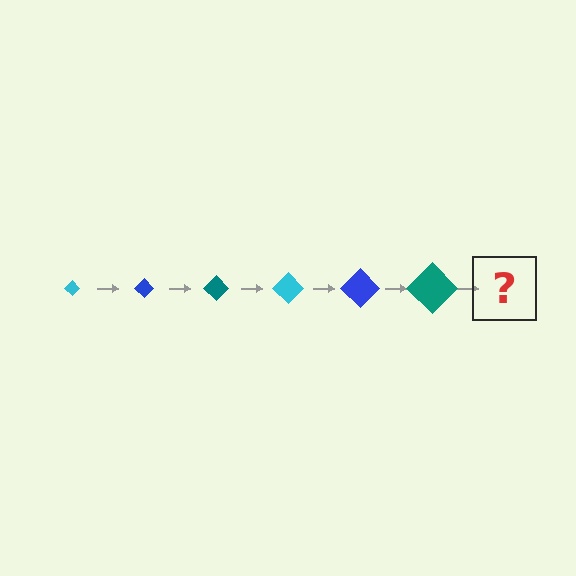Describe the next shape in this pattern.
It should be a cyan diamond, larger than the previous one.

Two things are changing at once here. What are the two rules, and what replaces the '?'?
The two rules are that the diamond grows larger each step and the color cycles through cyan, blue, and teal. The '?' should be a cyan diamond, larger than the previous one.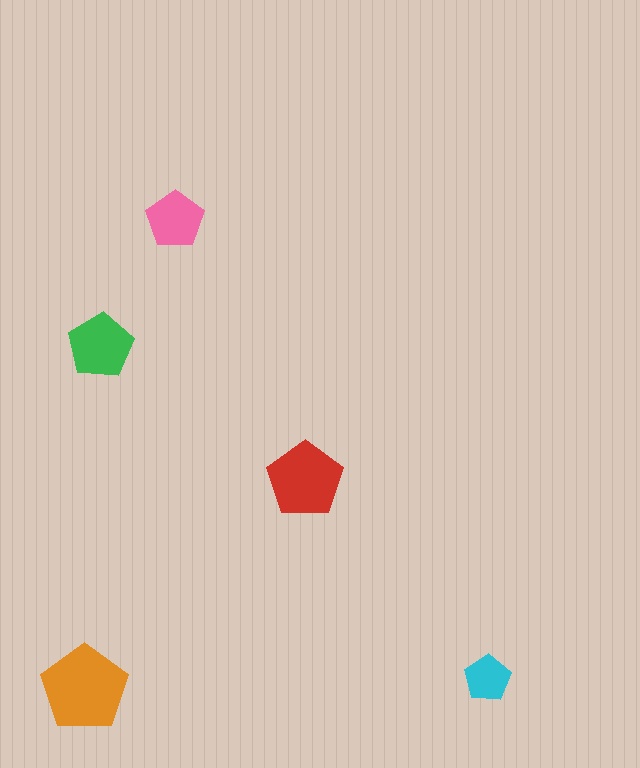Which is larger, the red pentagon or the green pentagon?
The red one.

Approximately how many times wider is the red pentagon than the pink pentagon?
About 1.5 times wider.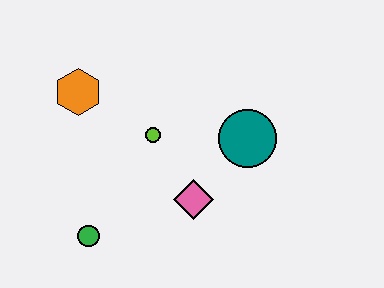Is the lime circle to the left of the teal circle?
Yes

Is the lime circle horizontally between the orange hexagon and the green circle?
No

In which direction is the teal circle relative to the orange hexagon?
The teal circle is to the right of the orange hexagon.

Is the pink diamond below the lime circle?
Yes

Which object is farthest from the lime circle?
The green circle is farthest from the lime circle.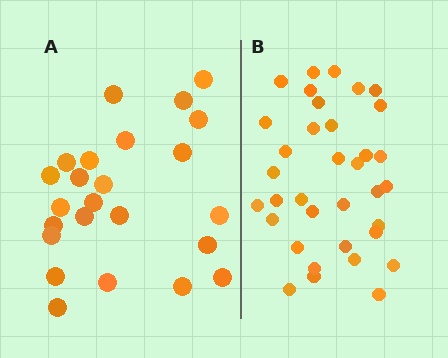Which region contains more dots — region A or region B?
Region B (the right region) has more dots.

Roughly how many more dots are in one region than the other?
Region B has roughly 12 or so more dots than region A.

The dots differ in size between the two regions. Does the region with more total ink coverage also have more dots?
No. Region A has more total ink coverage because its dots are larger, but region B actually contains more individual dots. Total area can be misleading — the number of items is what matters here.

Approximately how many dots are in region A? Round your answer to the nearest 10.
About 20 dots. (The exact count is 24, which rounds to 20.)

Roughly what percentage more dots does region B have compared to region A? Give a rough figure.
About 45% more.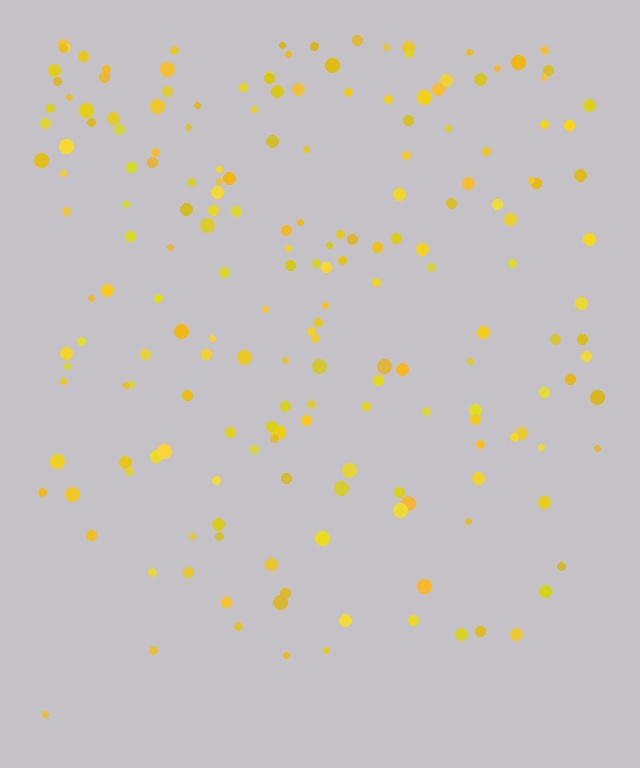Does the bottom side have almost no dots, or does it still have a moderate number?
Still a moderate number, just noticeably fewer than the top.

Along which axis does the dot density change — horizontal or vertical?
Vertical.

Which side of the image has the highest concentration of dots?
The top.